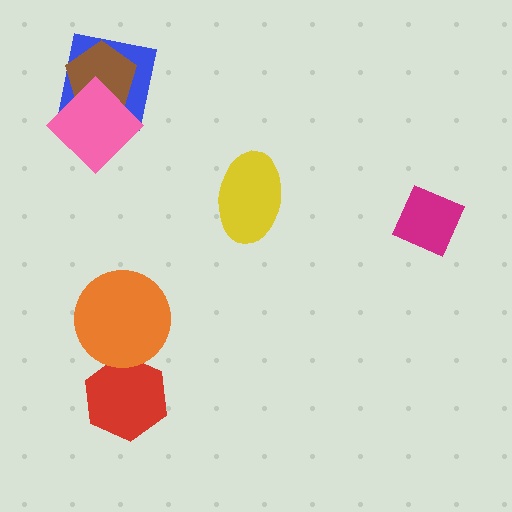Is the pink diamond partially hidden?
No, no other shape covers it.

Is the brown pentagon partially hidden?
Yes, it is partially covered by another shape.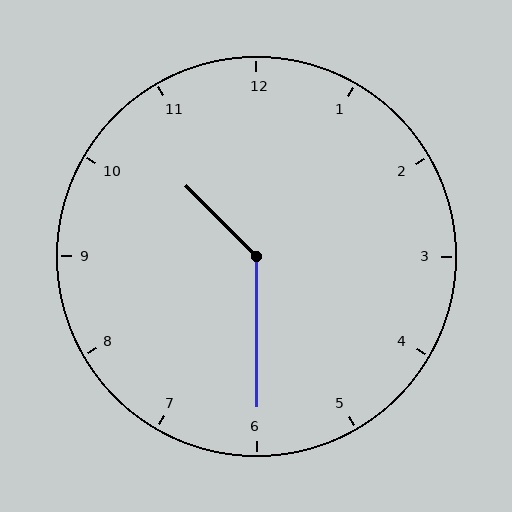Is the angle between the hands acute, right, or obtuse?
It is obtuse.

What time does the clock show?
10:30.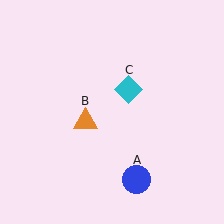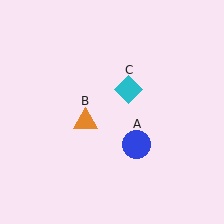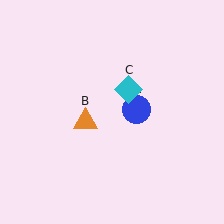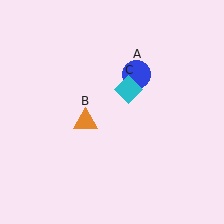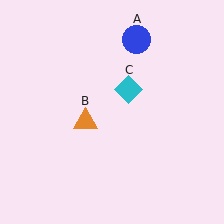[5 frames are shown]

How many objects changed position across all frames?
1 object changed position: blue circle (object A).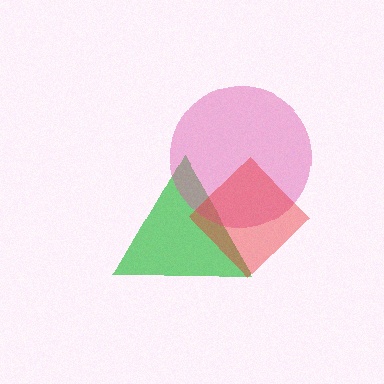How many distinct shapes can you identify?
There are 3 distinct shapes: a green triangle, a pink circle, a red diamond.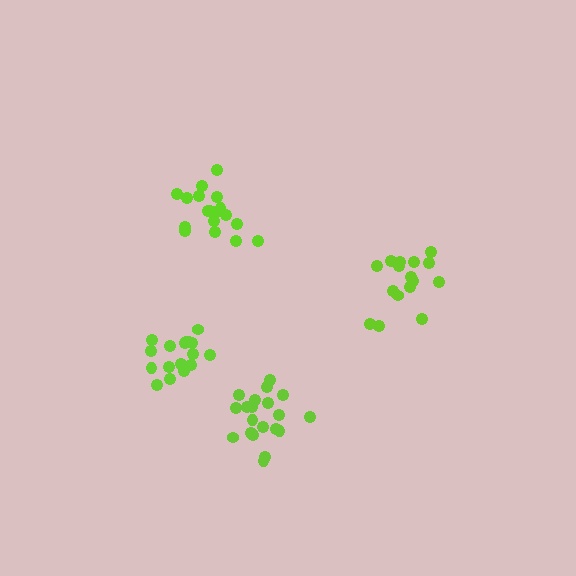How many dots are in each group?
Group 1: 16 dots, Group 2: 19 dots, Group 3: 20 dots, Group 4: 17 dots (72 total).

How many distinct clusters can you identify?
There are 4 distinct clusters.